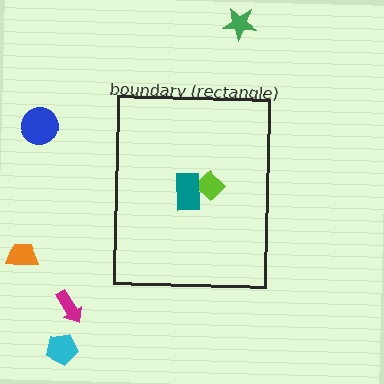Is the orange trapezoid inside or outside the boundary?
Outside.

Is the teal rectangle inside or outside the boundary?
Inside.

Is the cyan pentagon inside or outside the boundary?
Outside.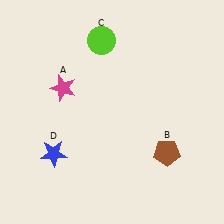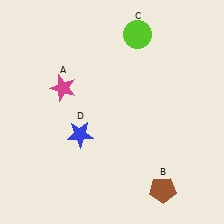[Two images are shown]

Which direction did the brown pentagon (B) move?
The brown pentagon (B) moved down.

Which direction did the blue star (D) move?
The blue star (D) moved right.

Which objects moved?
The objects that moved are: the brown pentagon (B), the lime circle (C), the blue star (D).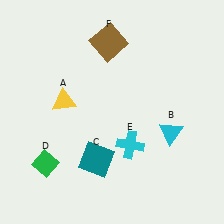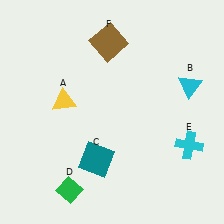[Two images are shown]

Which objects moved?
The objects that moved are: the cyan triangle (B), the green diamond (D), the cyan cross (E).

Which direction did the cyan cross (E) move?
The cyan cross (E) moved right.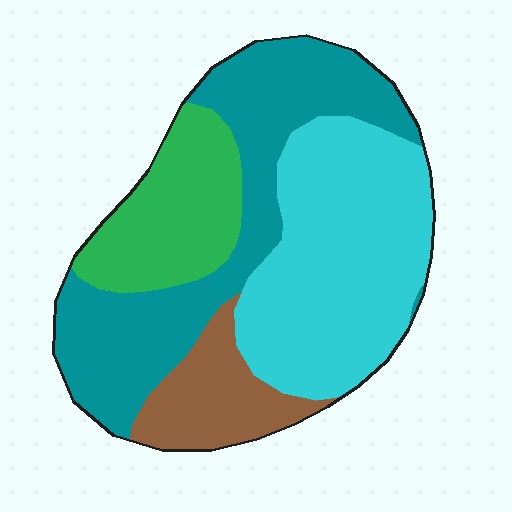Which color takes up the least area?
Brown, at roughly 10%.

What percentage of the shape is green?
Green takes up less than a quarter of the shape.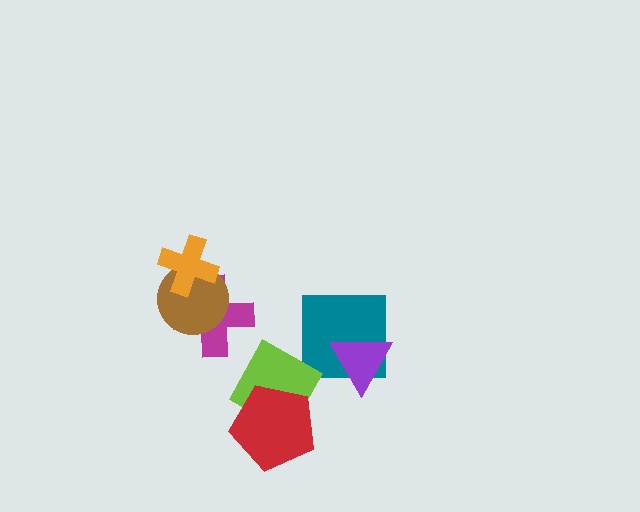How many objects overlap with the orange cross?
2 objects overlap with the orange cross.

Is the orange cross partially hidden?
No, no other shape covers it.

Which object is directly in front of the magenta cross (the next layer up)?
The brown circle is directly in front of the magenta cross.